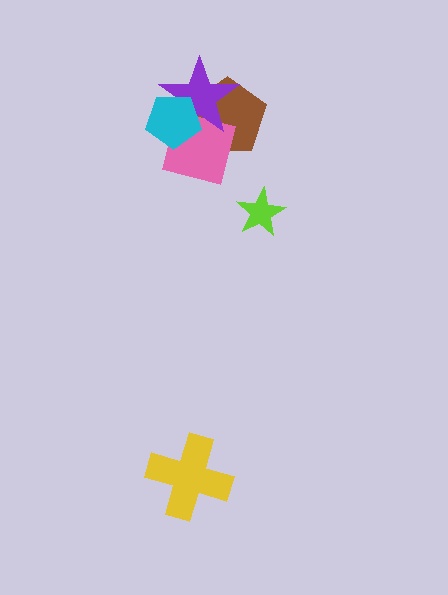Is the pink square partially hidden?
Yes, it is partially covered by another shape.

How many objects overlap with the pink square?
3 objects overlap with the pink square.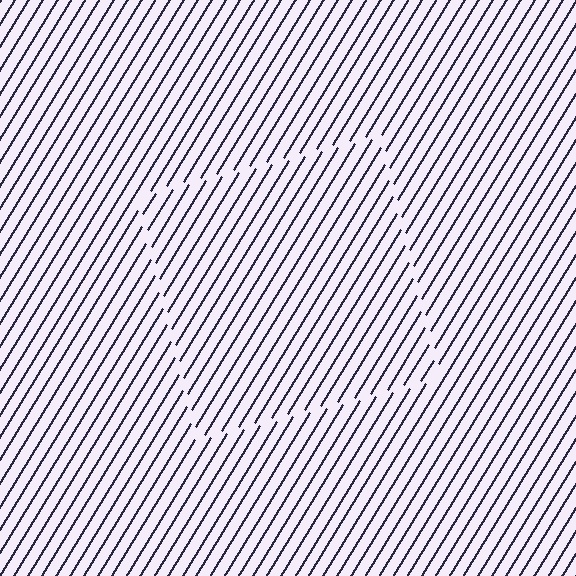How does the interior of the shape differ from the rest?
The interior of the shape contains the same grating, shifted by half a period — the contour is defined by the phase discontinuity where line-ends from the inner and outer gratings abut.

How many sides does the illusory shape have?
4 sides — the line-ends trace a square.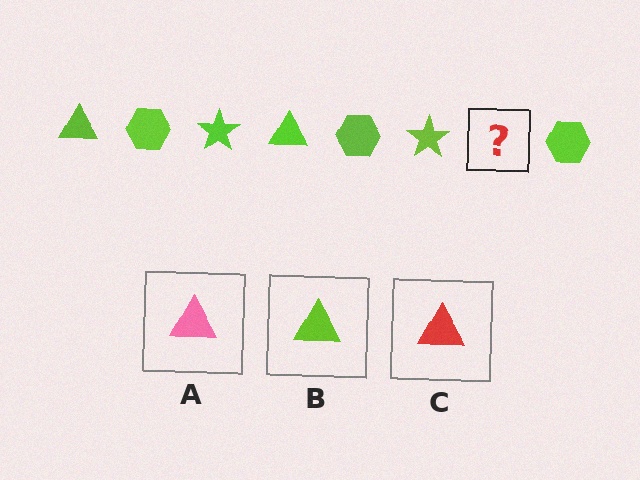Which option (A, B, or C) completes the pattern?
B.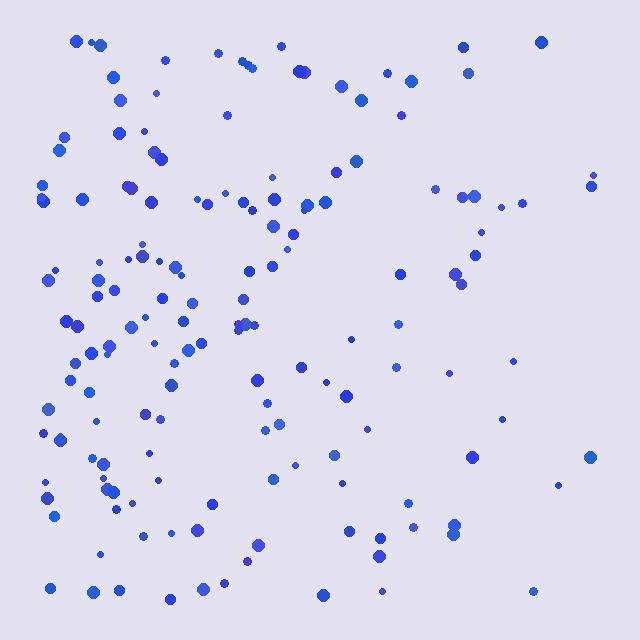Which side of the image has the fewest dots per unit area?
The right.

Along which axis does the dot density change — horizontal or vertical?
Horizontal.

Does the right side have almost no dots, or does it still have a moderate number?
Still a moderate number, just noticeably fewer than the left.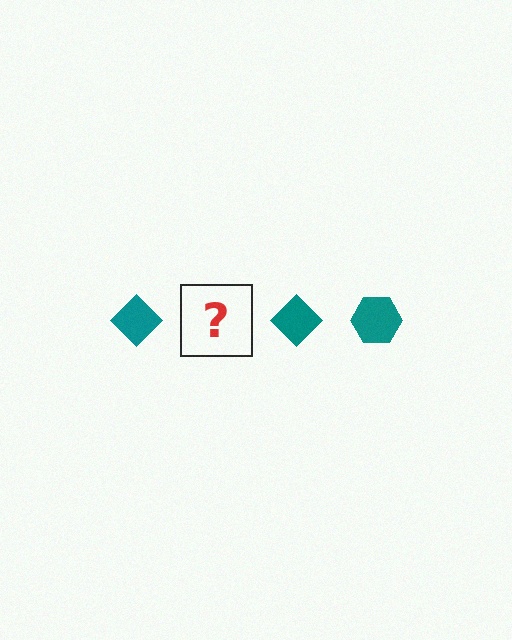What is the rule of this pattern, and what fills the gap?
The rule is that the pattern cycles through diamond, hexagon shapes in teal. The gap should be filled with a teal hexagon.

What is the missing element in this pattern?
The missing element is a teal hexagon.